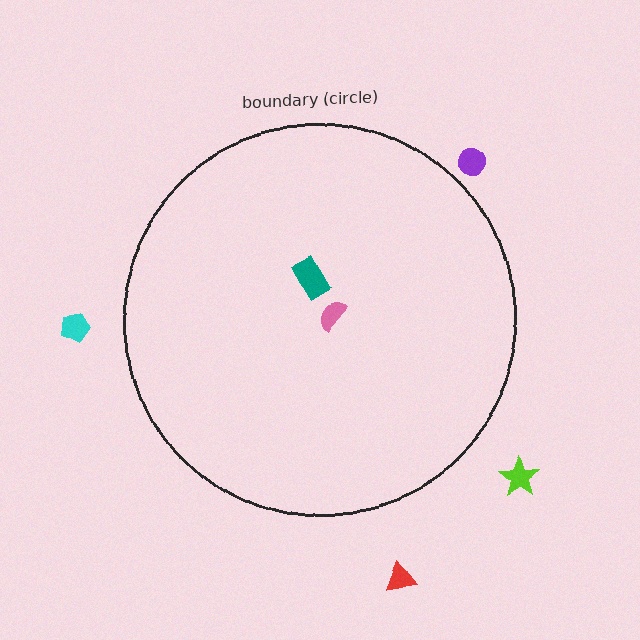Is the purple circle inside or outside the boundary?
Outside.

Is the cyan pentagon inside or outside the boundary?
Outside.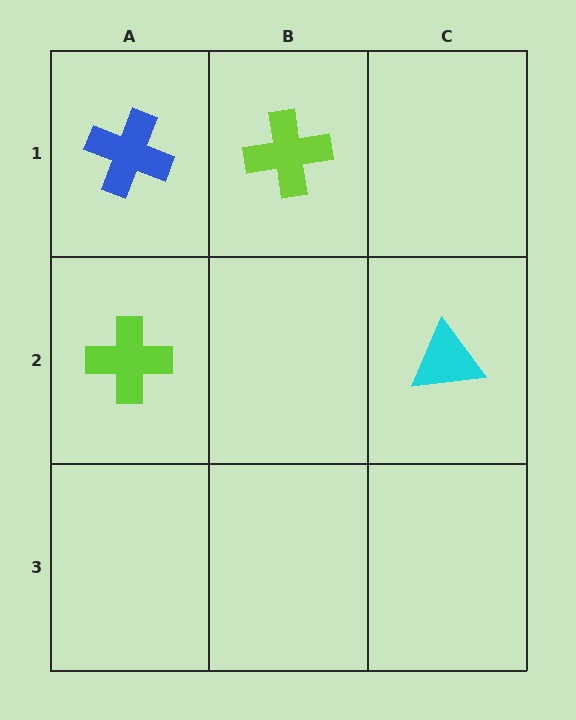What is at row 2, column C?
A cyan triangle.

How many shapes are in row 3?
0 shapes.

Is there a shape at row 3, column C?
No, that cell is empty.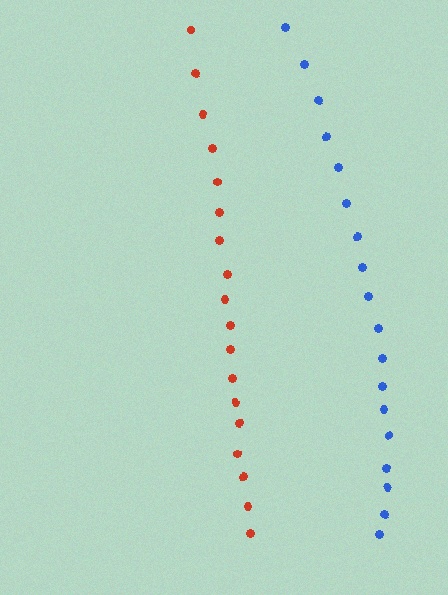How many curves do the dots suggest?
There are 2 distinct paths.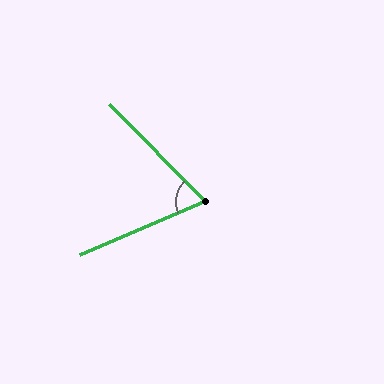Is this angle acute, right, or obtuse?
It is acute.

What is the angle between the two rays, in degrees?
Approximately 68 degrees.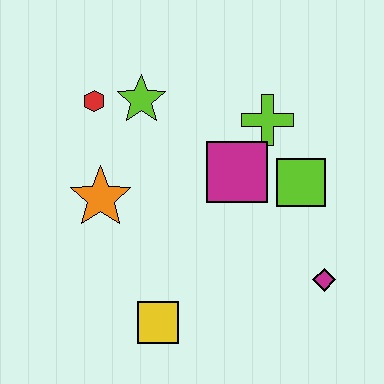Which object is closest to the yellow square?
The orange star is closest to the yellow square.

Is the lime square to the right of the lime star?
Yes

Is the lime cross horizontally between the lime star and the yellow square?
No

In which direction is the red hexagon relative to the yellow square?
The red hexagon is above the yellow square.